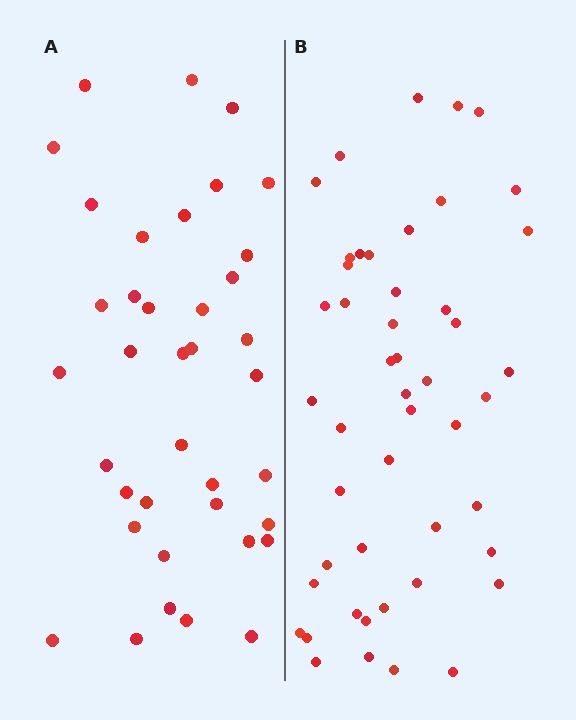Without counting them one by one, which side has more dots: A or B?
Region B (the right region) has more dots.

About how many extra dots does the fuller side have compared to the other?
Region B has roughly 10 or so more dots than region A.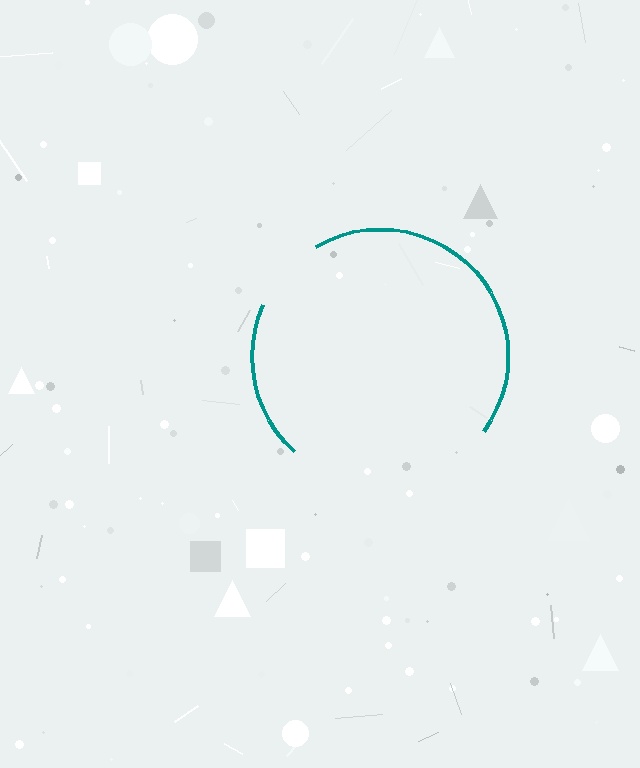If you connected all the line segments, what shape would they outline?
They would outline a circle.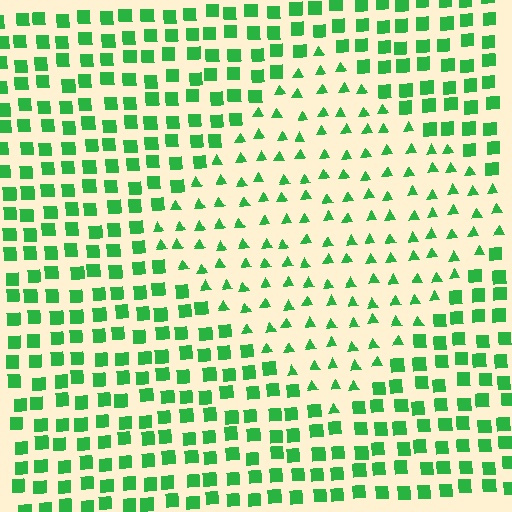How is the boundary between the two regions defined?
The boundary is defined by a change in element shape: triangles inside vs. squares outside. All elements share the same color and spacing.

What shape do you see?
I see a diamond.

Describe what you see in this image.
The image is filled with small green elements arranged in a uniform grid. A diamond-shaped region contains triangles, while the surrounding area contains squares. The boundary is defined purely by the change in element shape.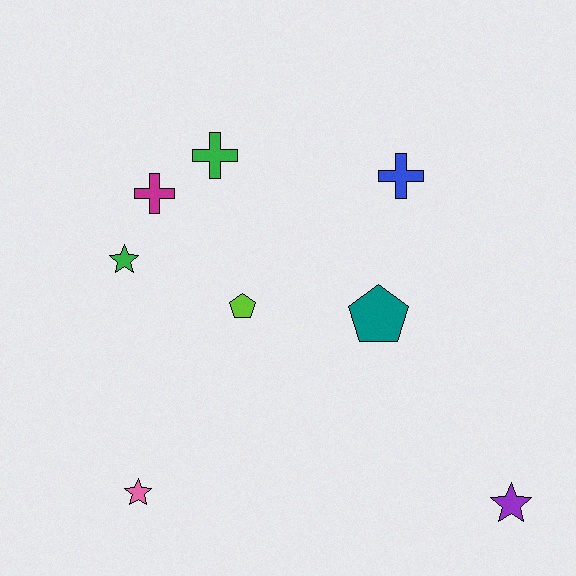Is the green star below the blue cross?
Yes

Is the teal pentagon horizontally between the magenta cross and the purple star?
Yes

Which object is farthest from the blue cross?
The pink star is farthest from the blue cross.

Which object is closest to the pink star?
The lime pentagon is closest to the pink star.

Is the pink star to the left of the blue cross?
Yes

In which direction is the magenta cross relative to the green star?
The magenta cross is above the green star.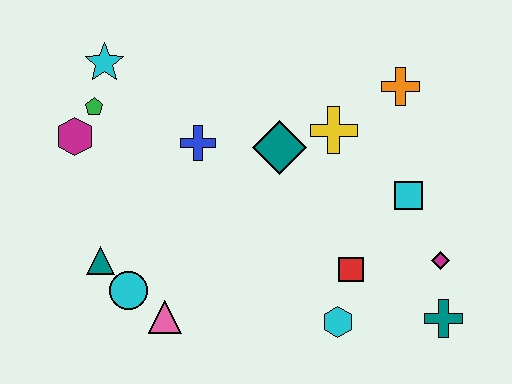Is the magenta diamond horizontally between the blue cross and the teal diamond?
No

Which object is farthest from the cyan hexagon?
The cyan star is farthest from the cyan hexagon.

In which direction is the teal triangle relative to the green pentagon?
The teal triangle is below the green pentagon.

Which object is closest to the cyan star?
The green pentagon is closest to the cyan star.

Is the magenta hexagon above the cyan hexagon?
Yes